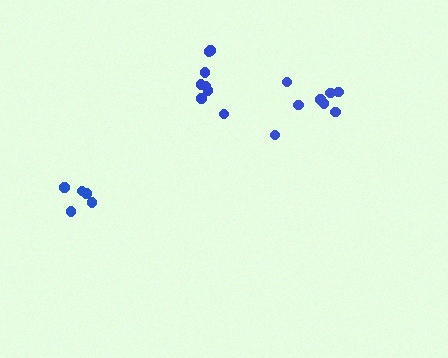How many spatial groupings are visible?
There are 3 spatial groupings.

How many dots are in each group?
Group 1: 8 dots, Group 2: 8 dots, Group 3: 5 dots (21 total).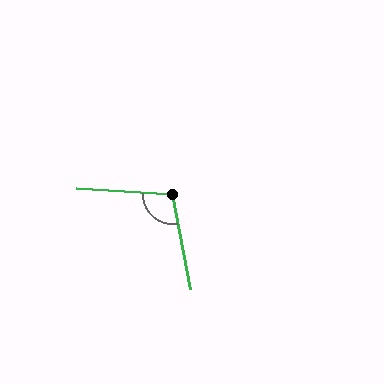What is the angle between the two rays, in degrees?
Approximately 104 degrees.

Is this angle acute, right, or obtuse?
It is obtuse.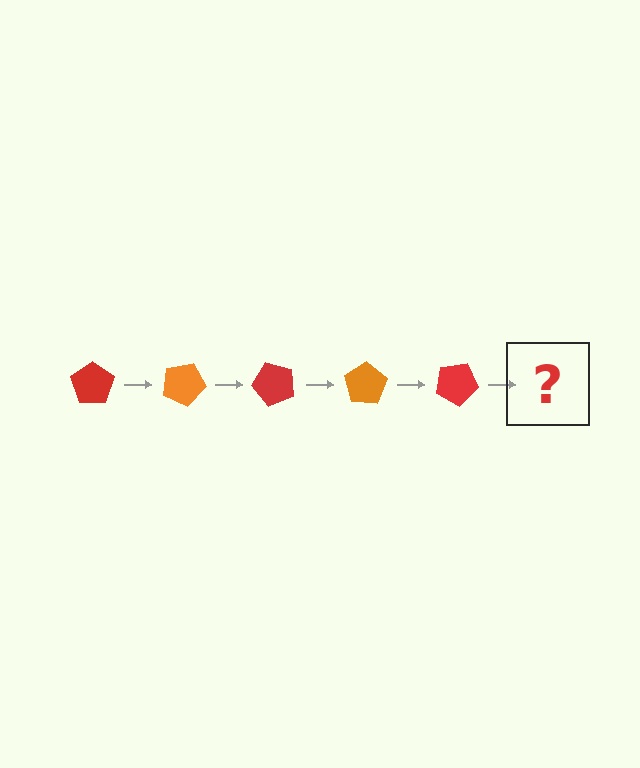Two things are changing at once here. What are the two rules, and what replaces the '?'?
The two rules are that it rotates 25 degrees each step and the color cycles through red and orange. The '?' should be an orange pentagon, rotated 125 degrees from the start.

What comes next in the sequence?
The next element should be an orange pentagon, rotated 125 degrees from the start.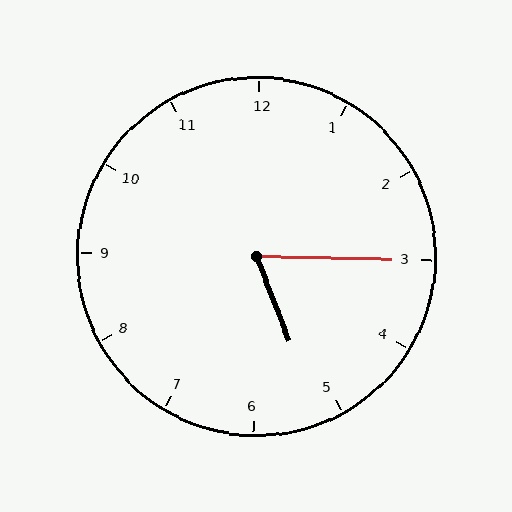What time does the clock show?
5:15.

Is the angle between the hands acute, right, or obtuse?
It is acute.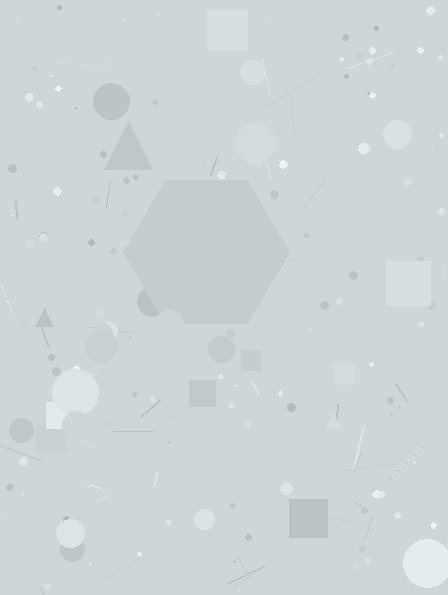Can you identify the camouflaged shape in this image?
The camouflaged shape is a hexagon.